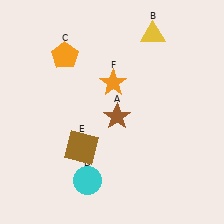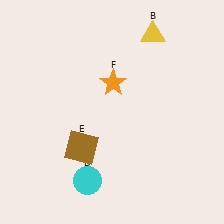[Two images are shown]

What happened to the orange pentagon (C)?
The orange pentagon (C) was removed in Image 2. It was in the top-left area of Image 1.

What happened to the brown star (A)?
The brown star (A) was removed in Image 2. It was in the bottom-right area of Image 1.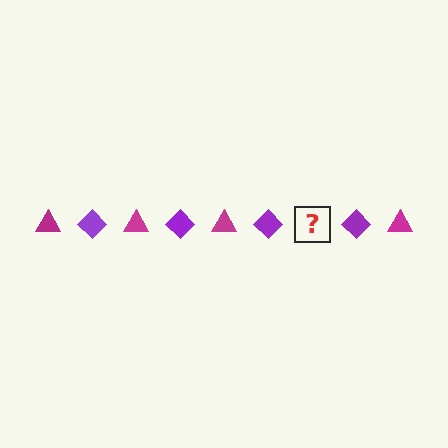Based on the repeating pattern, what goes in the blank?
The blank should be a magenta triangle.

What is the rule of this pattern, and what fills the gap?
The rule is that the pattern alternates between magenta triangle and purple diamond. The gap should be filled with a magenta triangle.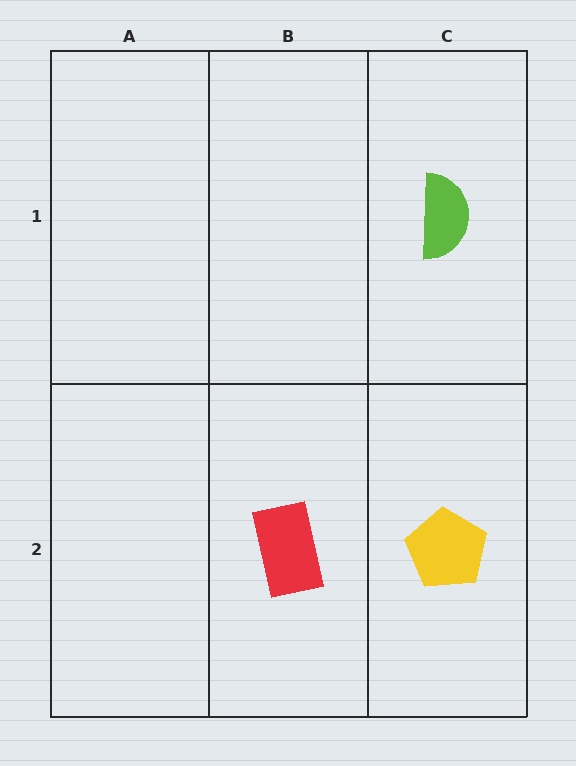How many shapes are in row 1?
1 shape.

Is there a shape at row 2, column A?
No, that cell is empty.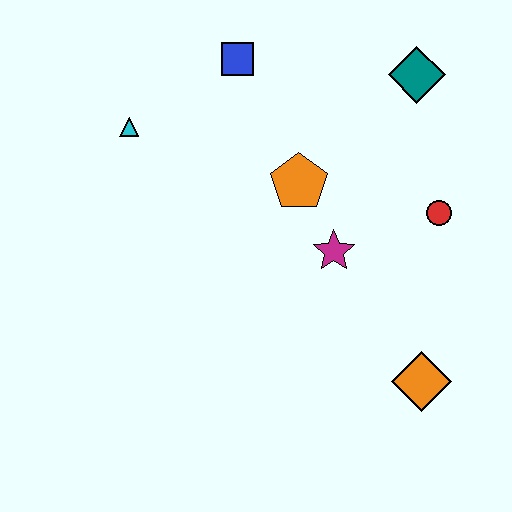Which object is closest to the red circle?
The magenta star is closest to the red circle.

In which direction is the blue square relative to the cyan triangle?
The blue square is to the right of the cyan triangle.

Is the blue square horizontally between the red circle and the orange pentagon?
No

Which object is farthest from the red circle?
The cyan triangle is farthest from the red circle.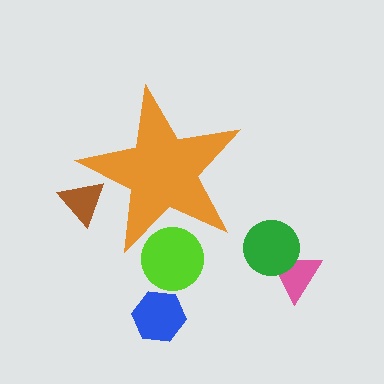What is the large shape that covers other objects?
An orange star.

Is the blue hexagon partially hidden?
No, the blue hexagon is fully visible.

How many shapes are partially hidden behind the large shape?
2 shapes are partially hidden.